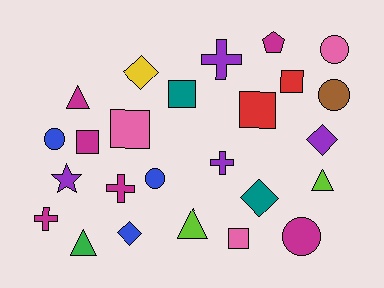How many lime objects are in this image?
There are 2 lime objects.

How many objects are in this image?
There are 25 objects.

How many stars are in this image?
There is 1 star.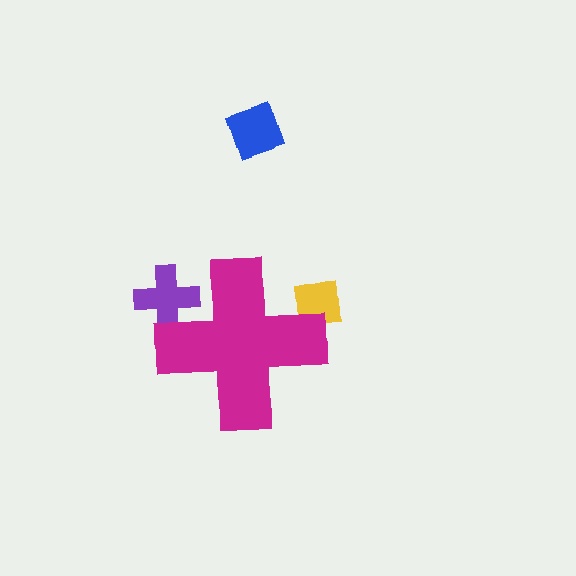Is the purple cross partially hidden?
Yes, the purple cross is partially hidden behind the magenta cross.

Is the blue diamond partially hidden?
No, the blue diamond is fully visible.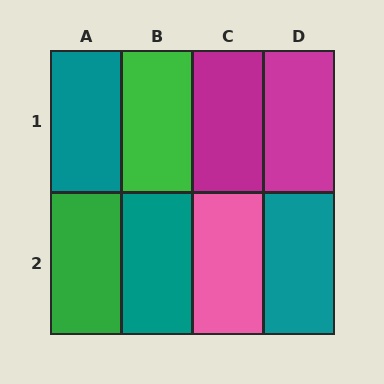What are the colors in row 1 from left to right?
Teal, green, magenta, magenta.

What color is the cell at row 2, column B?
Teal.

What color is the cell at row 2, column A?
Green.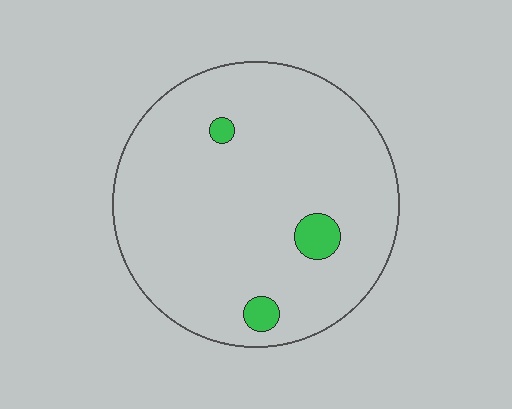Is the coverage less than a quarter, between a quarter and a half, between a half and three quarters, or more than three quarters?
Less than a quarter.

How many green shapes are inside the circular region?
3.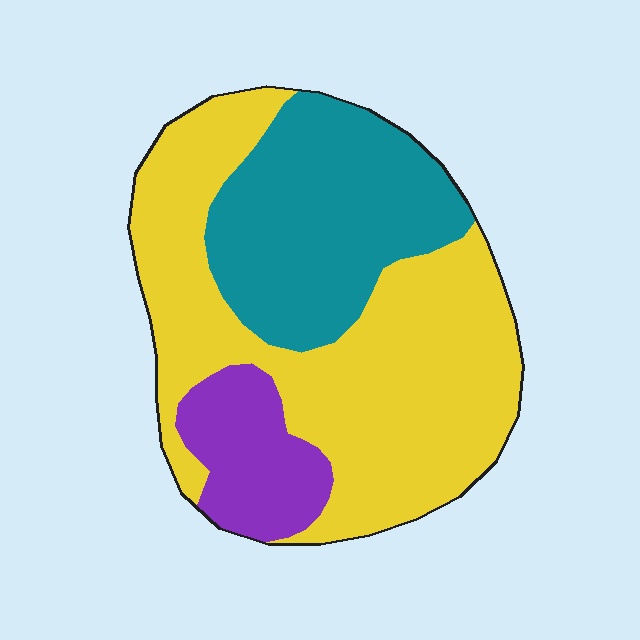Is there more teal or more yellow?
Yellow.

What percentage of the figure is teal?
Teal takes up between a quarter and a half of the figure.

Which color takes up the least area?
Purple, at roughly 15%.